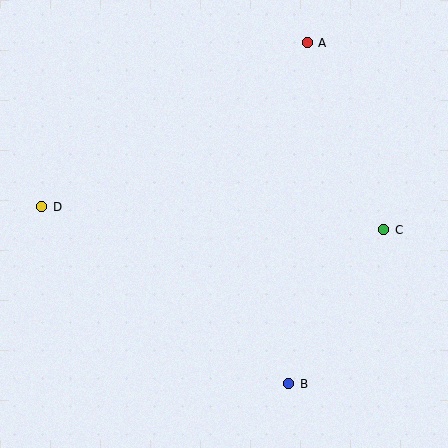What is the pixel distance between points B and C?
The distance between B and C is 181 pixels.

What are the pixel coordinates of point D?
Point D is at (42, 207).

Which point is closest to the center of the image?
Point C at (384, 230) is closest to the center.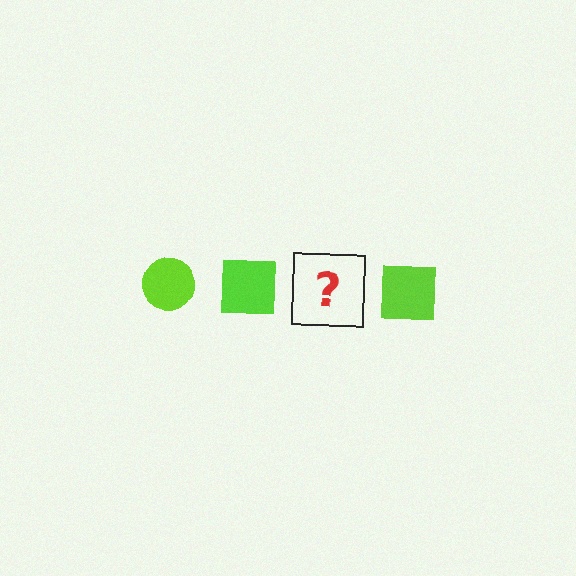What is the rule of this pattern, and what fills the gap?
The rule is that the pattern cycles through circle, square shapes in lime. The gap should be filled with a lime circle.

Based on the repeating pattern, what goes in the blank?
The blank should be a lime circle.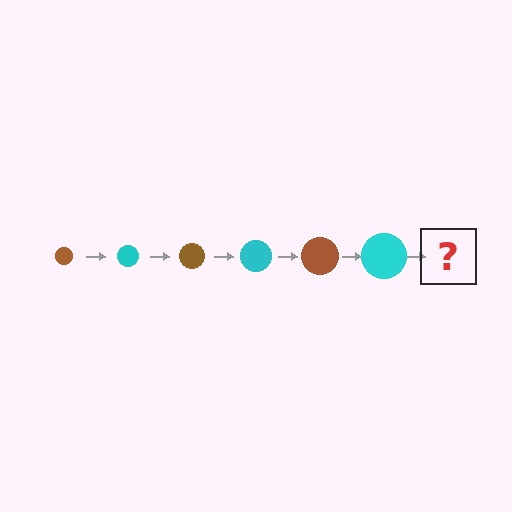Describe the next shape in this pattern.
It should be a brown circle, larger than the previous one.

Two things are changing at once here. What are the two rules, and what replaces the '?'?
The two rules are that the circle grows larger each step and the color cycles through brown and cyan. The '?' should be a brown circle, larger than the previous one.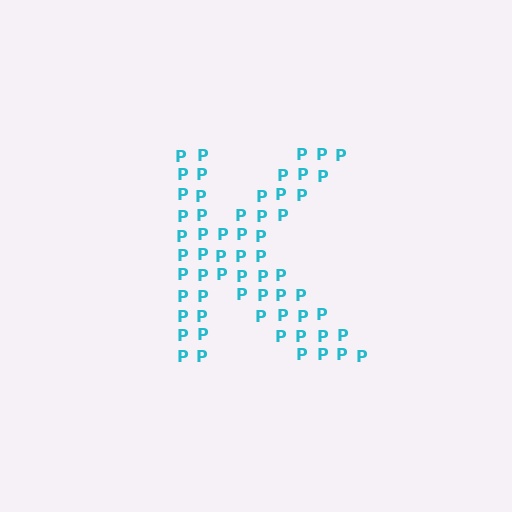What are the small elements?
The small elements are letter P's.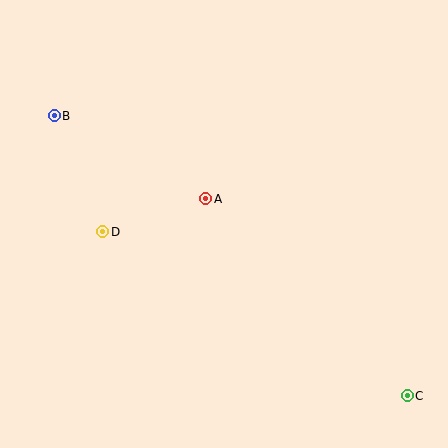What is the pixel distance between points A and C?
The distance between A and C is 282 pixels.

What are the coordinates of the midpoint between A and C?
The midpoint between A and C is at (306, 297).